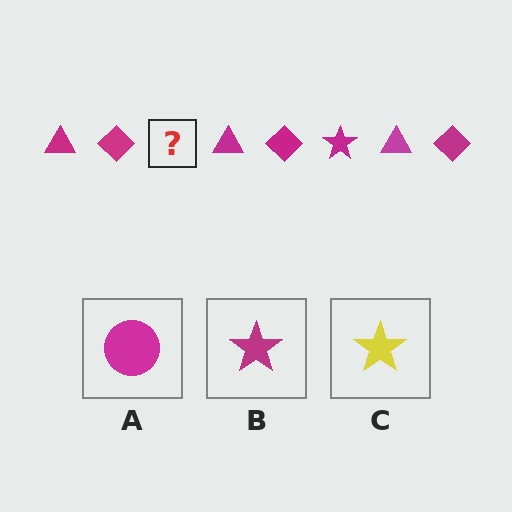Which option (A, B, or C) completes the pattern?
B.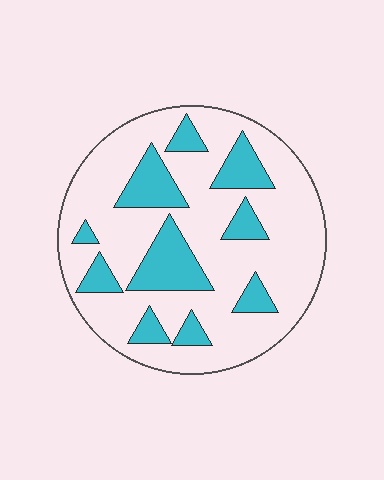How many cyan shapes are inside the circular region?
10.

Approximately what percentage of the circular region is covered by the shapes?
Approximately 25%.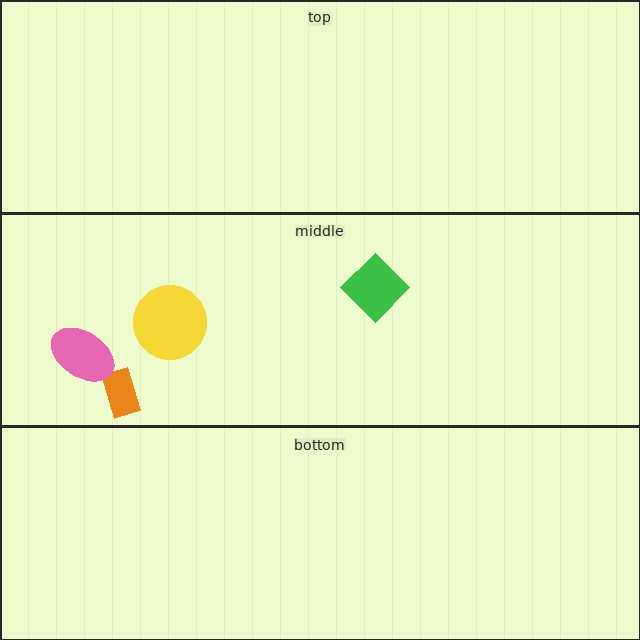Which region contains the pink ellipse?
The middle region.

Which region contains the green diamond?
The middle region.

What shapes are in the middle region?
The green diamond, the orange rectangle, the pink ellipse, the yellow circle.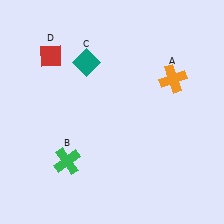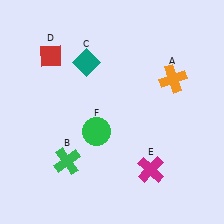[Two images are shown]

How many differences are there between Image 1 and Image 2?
There are 2 differences between the two images.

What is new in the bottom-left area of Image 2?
A green circle (F) was added in the bottom-left area of Image 2.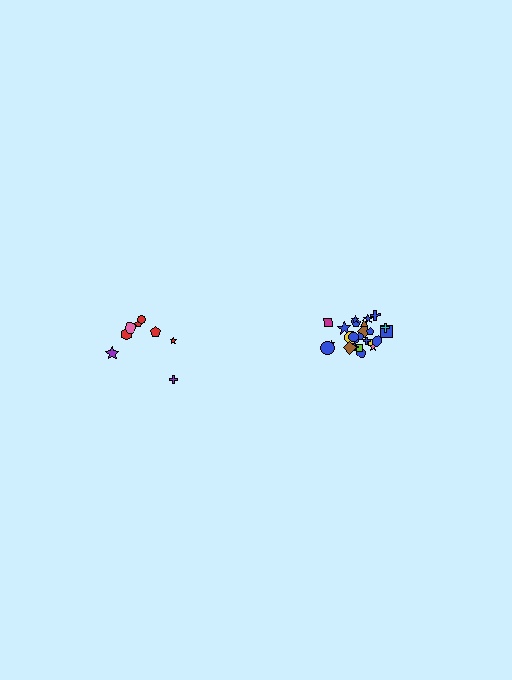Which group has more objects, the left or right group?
The right group.